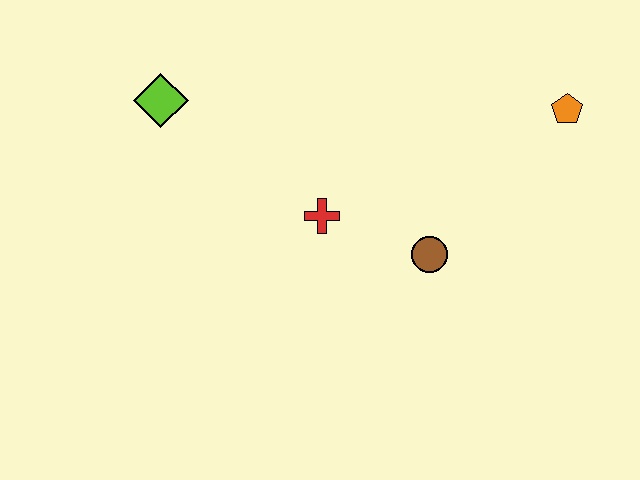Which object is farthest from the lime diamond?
The orange pentagon is farthest from the lime diamond.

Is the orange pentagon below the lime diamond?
Yes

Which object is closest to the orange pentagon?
The brown circle is closest to the orange pentagon.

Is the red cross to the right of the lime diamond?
Yes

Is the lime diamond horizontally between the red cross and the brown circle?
No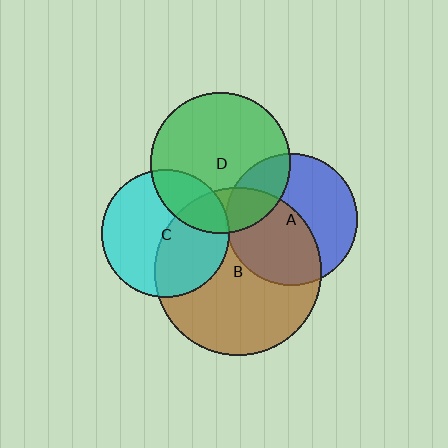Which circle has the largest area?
Circle B (brown).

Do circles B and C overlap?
Yes.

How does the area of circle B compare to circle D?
Approximately 1.4 times.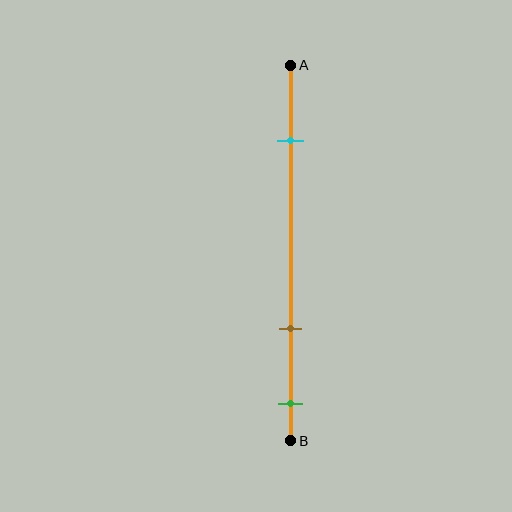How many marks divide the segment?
There are 3 marks dividing the segment.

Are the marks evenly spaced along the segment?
No, the marks are not evenly spaced.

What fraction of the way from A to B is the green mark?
The green mark is approximately 90% (0.9) of the way from A to B.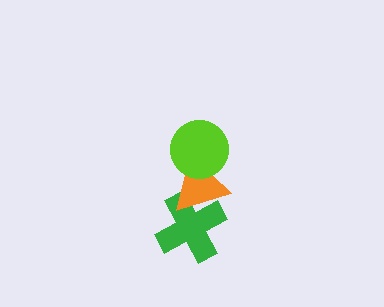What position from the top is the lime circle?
The lime circle is 1st from the top.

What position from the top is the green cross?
The green cross is 3rd from the top.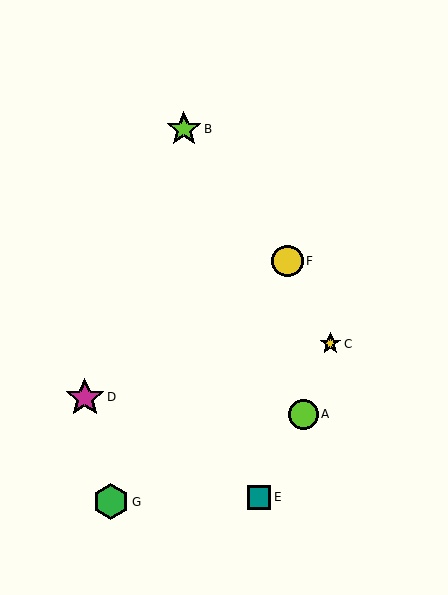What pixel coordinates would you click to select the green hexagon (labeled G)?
Click at (111, 502) to select the green hexagon G.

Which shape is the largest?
The magenta star (labeled D) is the largest.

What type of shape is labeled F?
Shape F is a yellow circle.